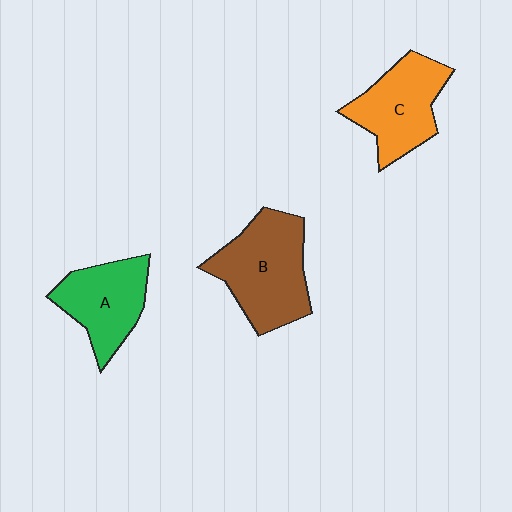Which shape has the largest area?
Shape B (brown).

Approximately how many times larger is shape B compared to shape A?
Approximately 1.3 times.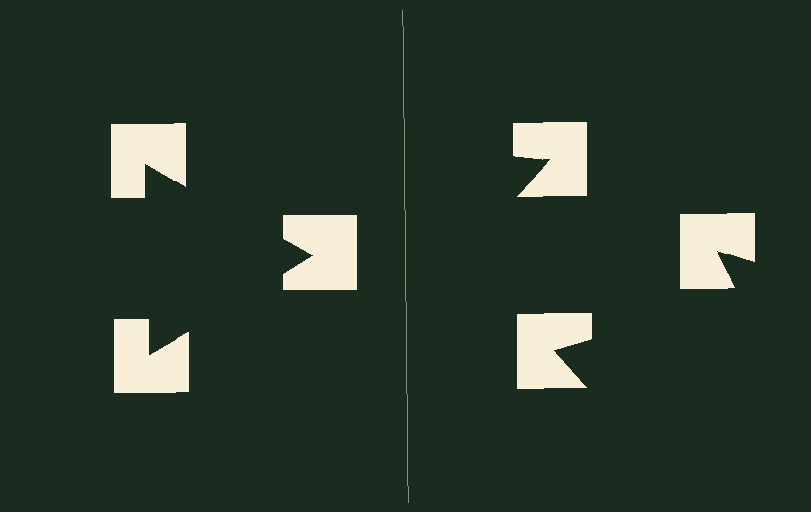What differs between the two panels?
The notched squares are positioned identically on both sides; only the wedge orientations differ. On the left they align to a triangle; on the right they are misaligned.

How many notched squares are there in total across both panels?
6 — 3 on each side.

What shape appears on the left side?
An illusory triangle.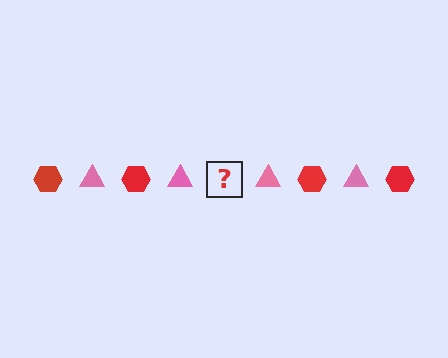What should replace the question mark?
The question mark should be replaced with a red hexagon.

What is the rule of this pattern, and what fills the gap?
The rule is that the pattern alternates between red hexagon and pink triangle. The gap should be filled with a red hexagon.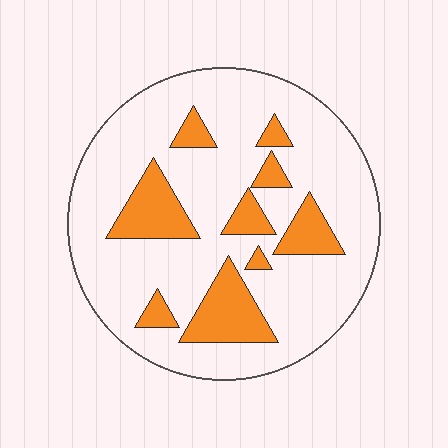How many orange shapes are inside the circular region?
9.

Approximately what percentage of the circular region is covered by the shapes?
Approximately 20%.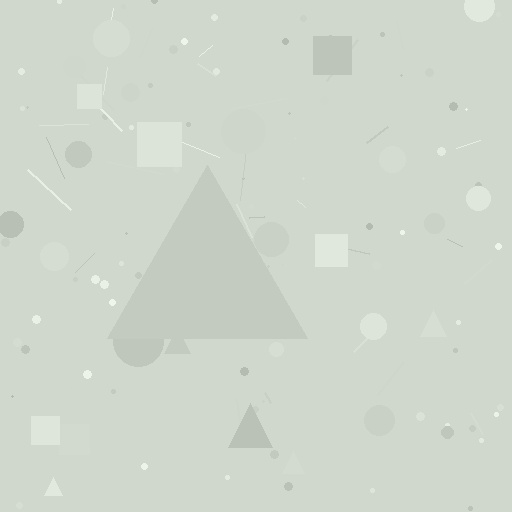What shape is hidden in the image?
A triangle is hidden in the image.